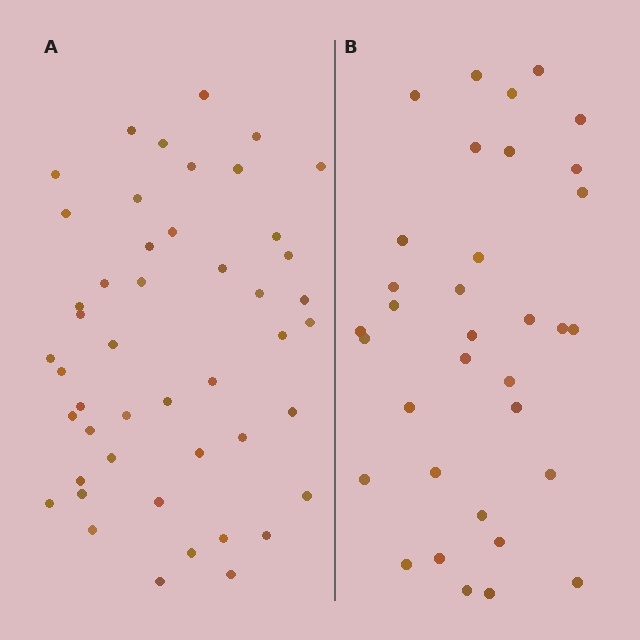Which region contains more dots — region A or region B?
Region A (the left region) has more dots.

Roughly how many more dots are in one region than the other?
Region A has approximately 15 more dots than region B.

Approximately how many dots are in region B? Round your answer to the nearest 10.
About 30 dots. (The exact count is 34, which rounds to 30.)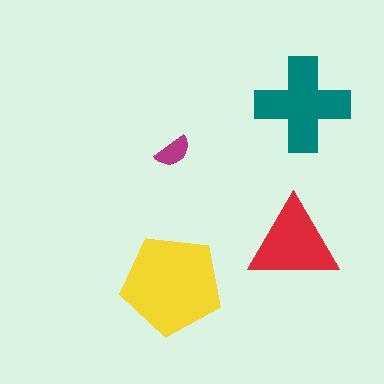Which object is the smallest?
The magenta semicircle.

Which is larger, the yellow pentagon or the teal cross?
The yellow pentagon.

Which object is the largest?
The yellow pentagon.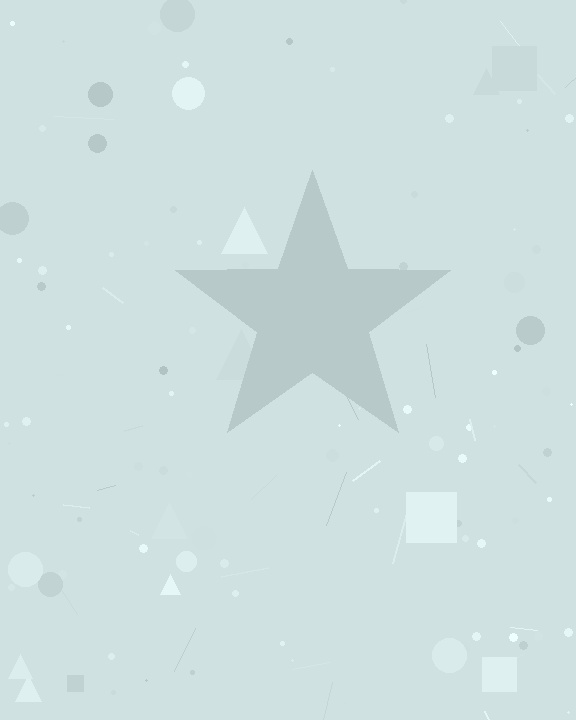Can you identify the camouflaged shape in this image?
The camouflaged shape is a star.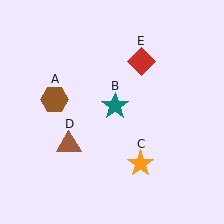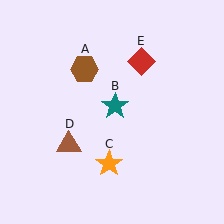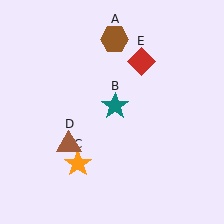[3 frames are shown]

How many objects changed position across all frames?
2 objects changed position: brown hexagon (object A), orange star (object C).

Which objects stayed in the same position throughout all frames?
Teal star (object B) and brown triangle (object D) and red diamond (object E) remained stationary.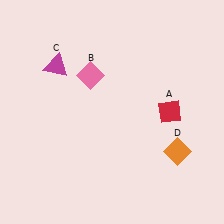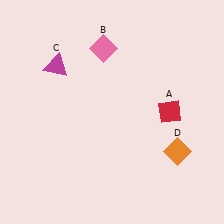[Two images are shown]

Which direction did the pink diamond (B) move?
The pink diamond (B) moved up.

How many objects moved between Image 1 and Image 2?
1 object moved between the two images.